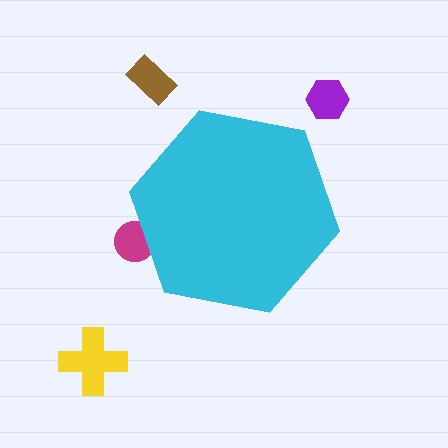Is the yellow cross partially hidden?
No, the yellow cross is fully visible.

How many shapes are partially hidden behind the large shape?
1 shape is partially hidden.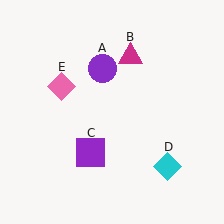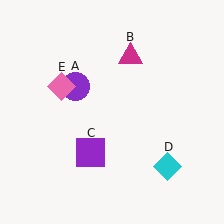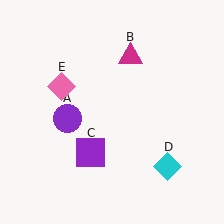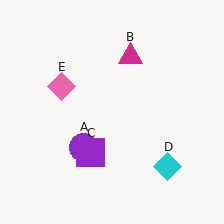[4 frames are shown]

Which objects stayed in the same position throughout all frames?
Magenta triangle (object B) and purple square (object C) and cyan diamond (object D) and pink diamond (object E) remained stationary.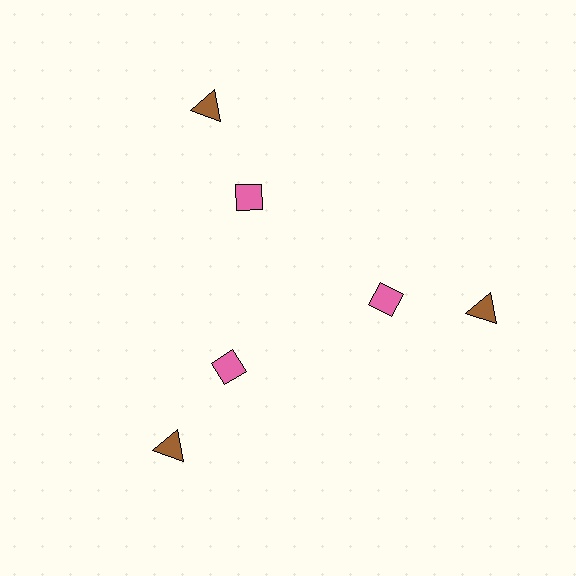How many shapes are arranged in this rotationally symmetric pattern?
There are 6 shapes, arranged in 3 groups of 2.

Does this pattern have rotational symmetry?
Yes, this pattern has 3-fold rotational symmetry. It looks the same after rotating 120 degrees around the center.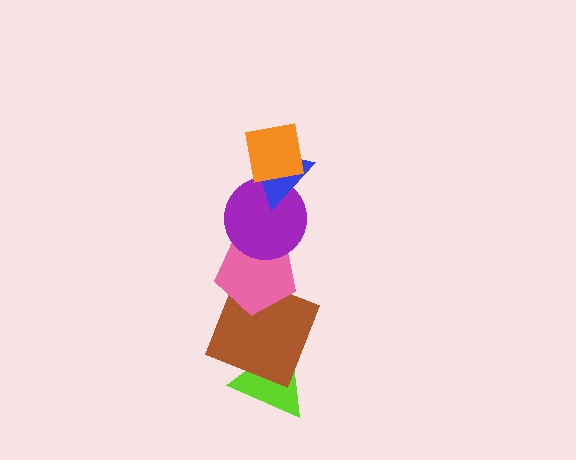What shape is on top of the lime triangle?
The brown square is on top of the lime triangle.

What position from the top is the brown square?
The brown square is 5th from the top.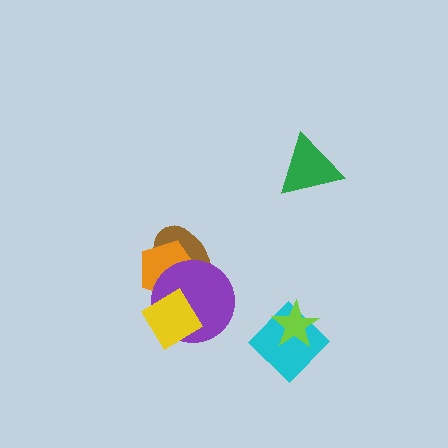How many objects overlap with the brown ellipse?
3 objects overlap with the brown ellipse.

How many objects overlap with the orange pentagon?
3 objects overlap with the orange pentagon.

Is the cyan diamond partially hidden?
Yes, it is partially covered by another shape.